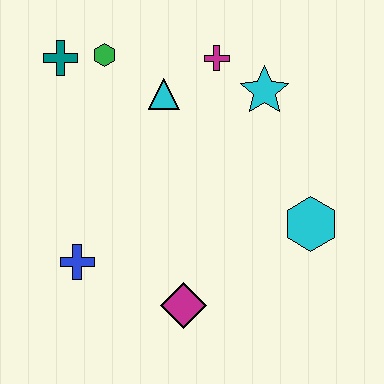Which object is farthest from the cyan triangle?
The magenta diamond is farthest from the cyan triangle.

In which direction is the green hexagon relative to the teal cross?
The green hexagon is to the right of the teal cross.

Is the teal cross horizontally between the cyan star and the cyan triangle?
No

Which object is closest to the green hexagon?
The teal cross is closest to the green hexagon.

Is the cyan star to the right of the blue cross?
Yes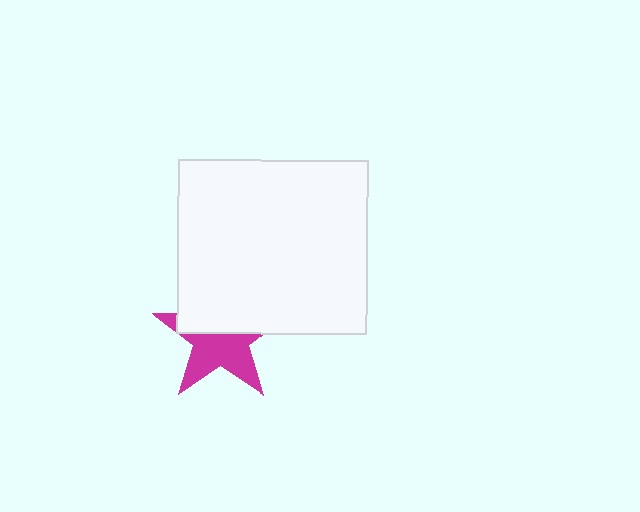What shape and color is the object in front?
The object in front is a white rectangle.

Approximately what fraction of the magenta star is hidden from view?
Roughly 49% of the magenta star is hidden behind the white rectangle.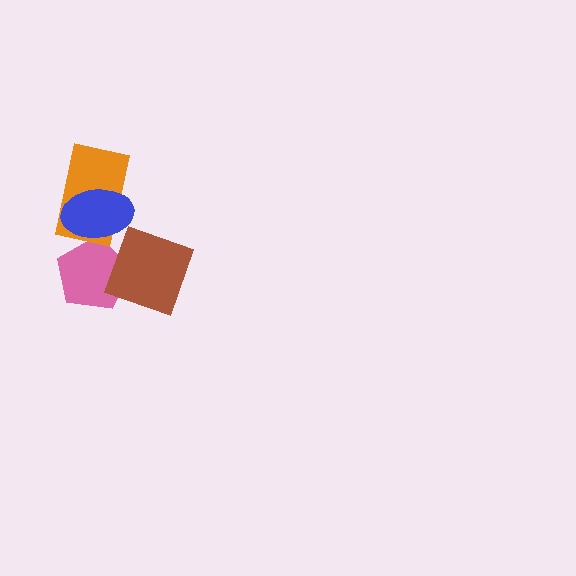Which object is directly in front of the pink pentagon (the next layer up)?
The blue ellipse is directly in front of the pink pentagon.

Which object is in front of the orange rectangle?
The blue ellipse is in front of the orange rectangle.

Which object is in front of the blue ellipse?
The brown diamond is in front of the blue ellipse.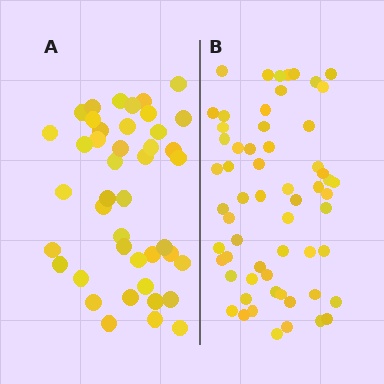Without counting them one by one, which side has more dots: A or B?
Region B (the right region) has more dots.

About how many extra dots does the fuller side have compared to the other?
Region B has approximately 15 more dots than region A.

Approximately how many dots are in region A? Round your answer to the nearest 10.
About 40 dots. (The exact count is 43, which rounds to 40.)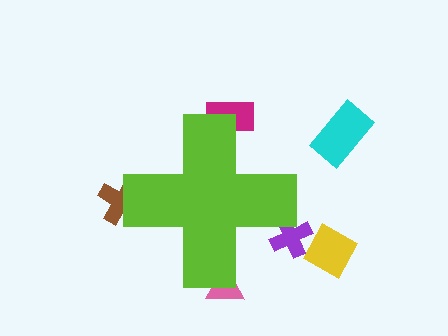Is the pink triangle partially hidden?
Yes, the pink triangle is partially hidden behind the lime cross.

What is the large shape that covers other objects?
A lime cross.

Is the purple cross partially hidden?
Yes, the purple cross is partially hidden behind the lime cross.